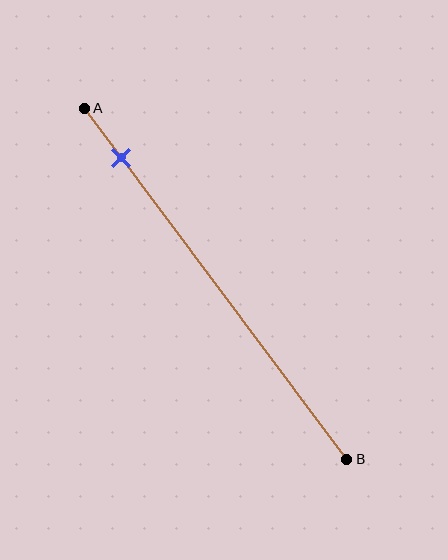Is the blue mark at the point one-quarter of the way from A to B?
No, the mark is at about 15% from A, not at the 25% one-quarter point.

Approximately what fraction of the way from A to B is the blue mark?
The blue mark is approximately 15% of the way from A to B.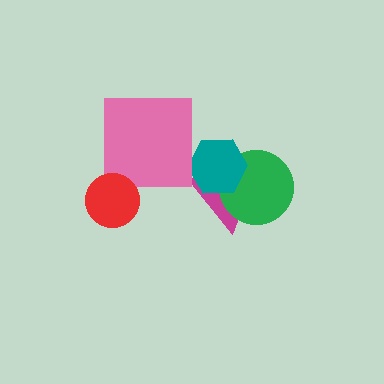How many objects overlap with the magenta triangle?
2 objects overlap with the magenta triangle.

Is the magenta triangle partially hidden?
Yes, it is partially covered by another shape.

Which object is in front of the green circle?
The teal hexagon is in front of the green circle.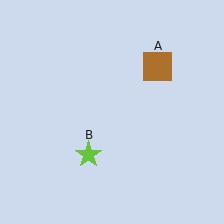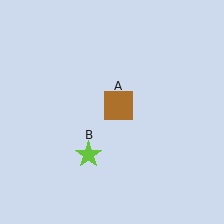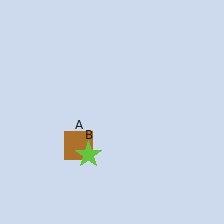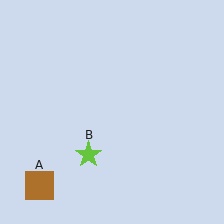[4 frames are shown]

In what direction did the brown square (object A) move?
The brown square (object A) moved down and to the left.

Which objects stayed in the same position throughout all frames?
Lime star (object B) remained stationary.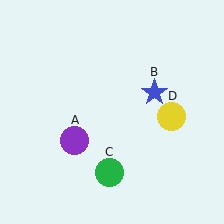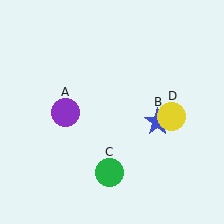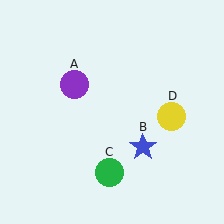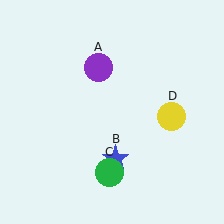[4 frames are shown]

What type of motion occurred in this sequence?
The purple circle (object A), blue star (object B) rotated clockwise around the center of the scene.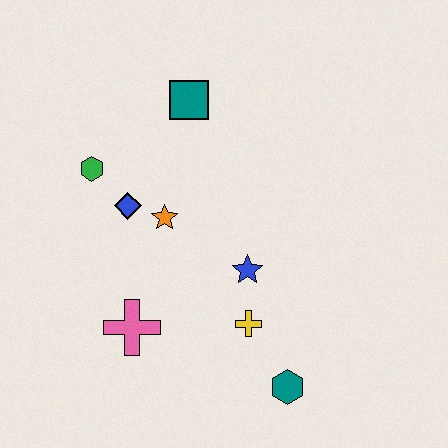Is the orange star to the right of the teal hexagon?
No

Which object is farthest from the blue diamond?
The teal hexagon is farthest from the blue diamond.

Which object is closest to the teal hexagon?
The yellow cross is closest to the teal hexagon.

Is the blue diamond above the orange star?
Yes